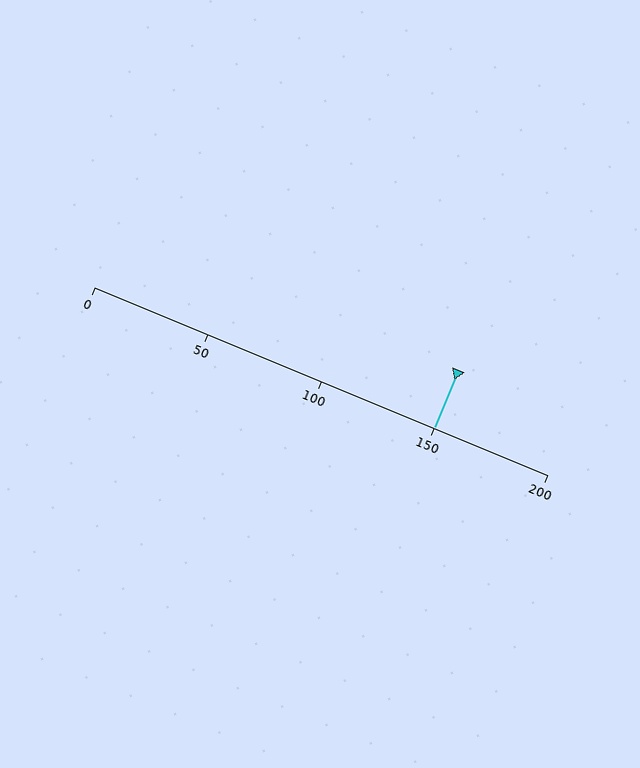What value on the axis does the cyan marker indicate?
The marker indicates approximately 150.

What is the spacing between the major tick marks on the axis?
The major ticks are spaced 50 apart.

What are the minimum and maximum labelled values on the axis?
The axis runs from 0 to 200.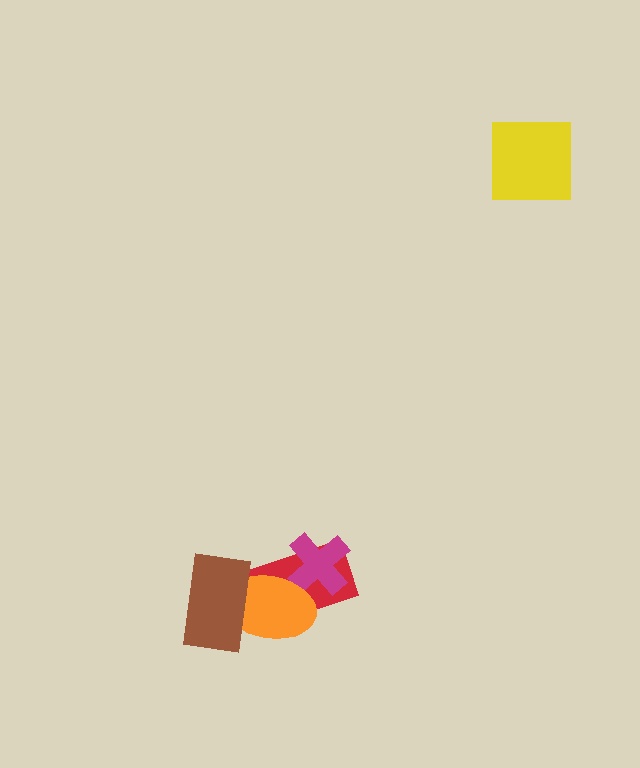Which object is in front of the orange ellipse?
The brown rectangle is in front of the orange ellipse.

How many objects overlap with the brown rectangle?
1 object overlaps with the brown rectangle.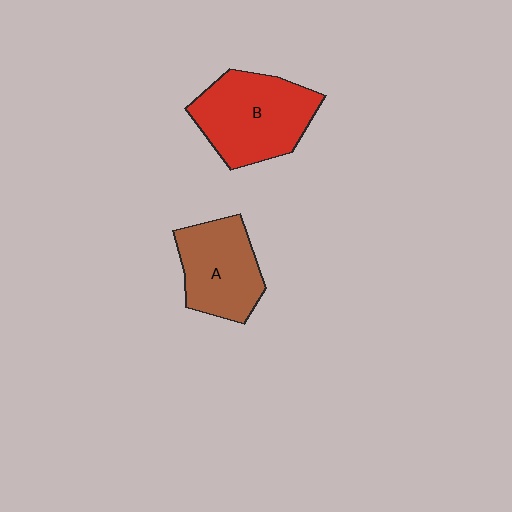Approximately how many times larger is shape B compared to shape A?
Approximately 1.3 times.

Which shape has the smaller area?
Shape A (brown).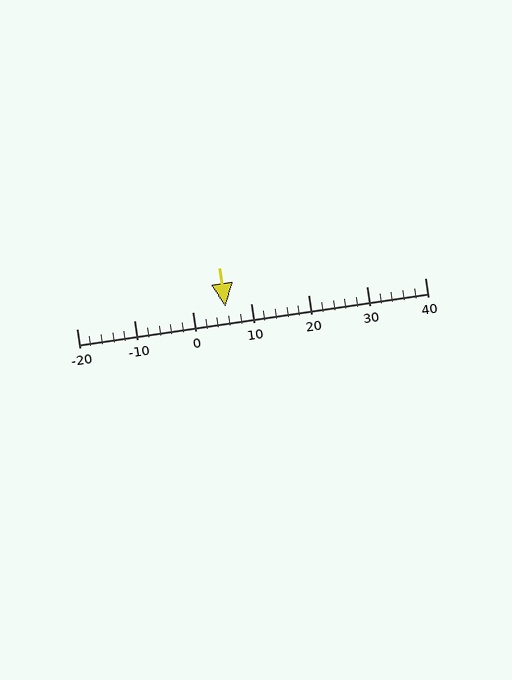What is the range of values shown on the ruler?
The ruler shows values from -20 to 40.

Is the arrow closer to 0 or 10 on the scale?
The arrow is closer to 10.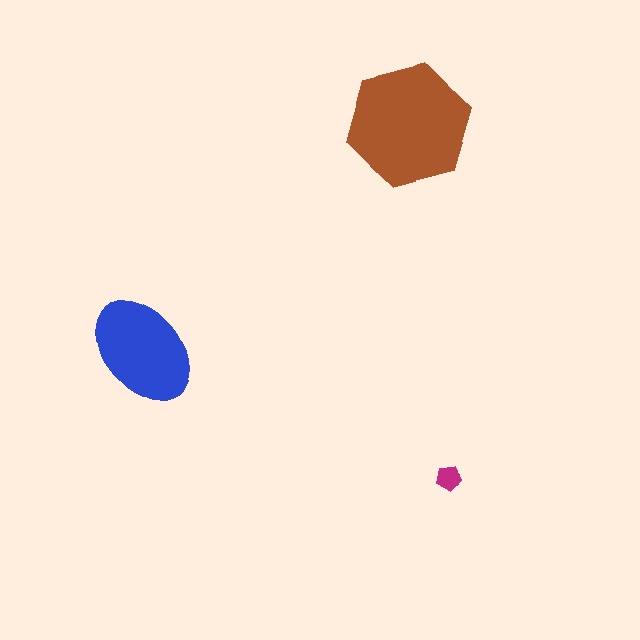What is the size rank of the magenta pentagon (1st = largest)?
3rd.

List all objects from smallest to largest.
The magenta pentagon, the blue ellipse, the brown hexagon.